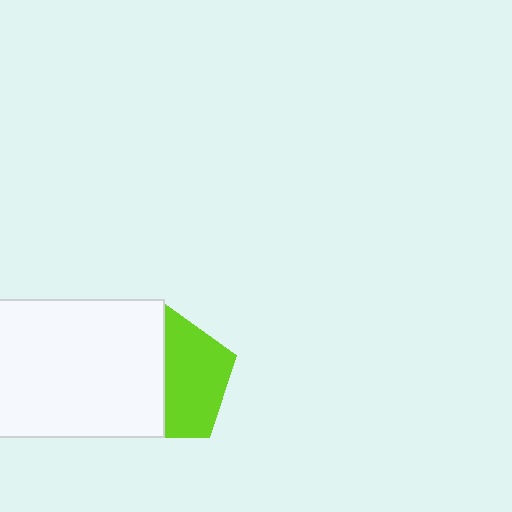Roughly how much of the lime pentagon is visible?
About half of it is visible (roughly 50%).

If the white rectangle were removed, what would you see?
You would see the complete lime pentagon.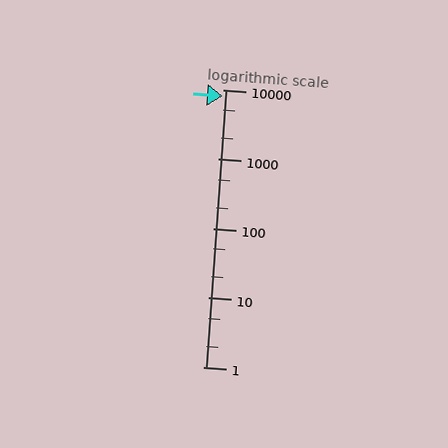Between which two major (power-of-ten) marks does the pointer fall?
The pointer is between 1000 and 10000.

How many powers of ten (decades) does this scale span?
The scale spans 4 decades, from 1 to 10000.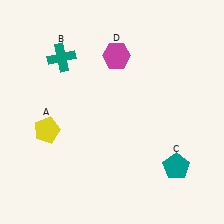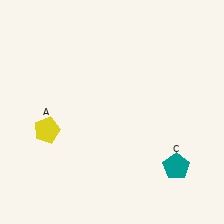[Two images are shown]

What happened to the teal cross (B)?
The teal cross (B) was removed in Image 2. It was in the top-left area of Image 1.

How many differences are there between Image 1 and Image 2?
There are 2 differences between the two images.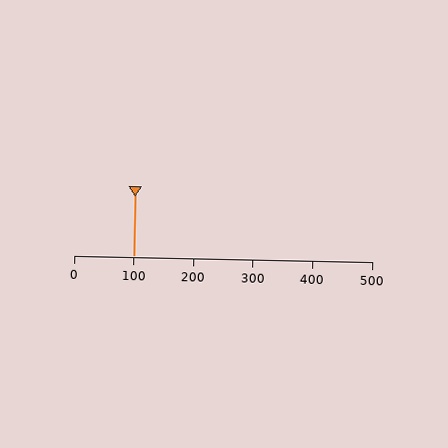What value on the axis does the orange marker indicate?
The marker indicates approximately 100.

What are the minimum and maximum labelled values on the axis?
The axis runs from 0 to 500.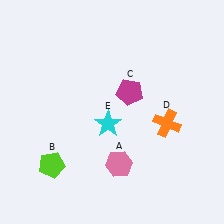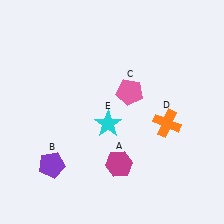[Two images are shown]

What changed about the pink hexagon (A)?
In Image 1, A is pink. In Image 2, it changed to magenta.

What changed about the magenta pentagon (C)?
In Image 1, C is magenta. In Image 2, it changed to pink.